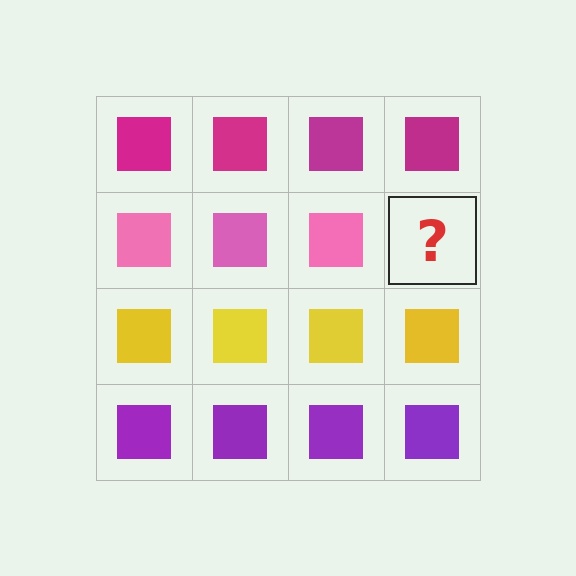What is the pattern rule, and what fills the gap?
The rule is that each row has a consistent color. The gap should be filled with a pink square.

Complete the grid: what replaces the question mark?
The question mark should be replaced with a pink square.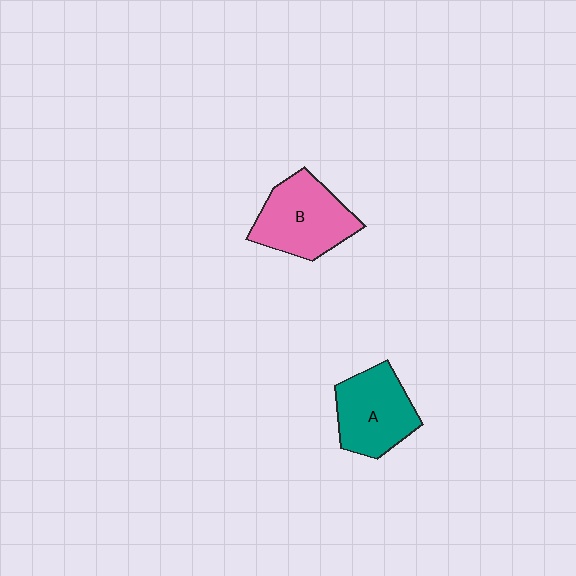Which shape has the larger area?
Shape B (pink).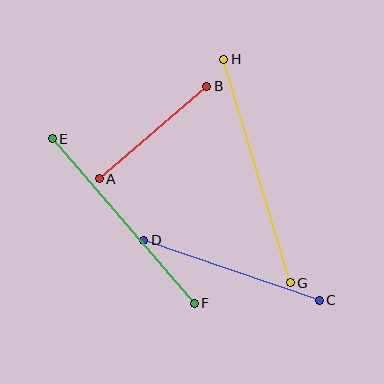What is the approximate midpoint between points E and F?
The midpoint is at approximately (123, 221) pixels.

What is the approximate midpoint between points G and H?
The midpoint is at approximately (257, 171) pixels.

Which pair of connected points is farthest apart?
Points G and H are farthest apart.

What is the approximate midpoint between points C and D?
The midpoint is at approximately (232, 270) pixels.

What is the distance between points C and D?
The distance is approximately 186 pixels.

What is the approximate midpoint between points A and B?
The midpoint is at approximately (153, 133) pixels.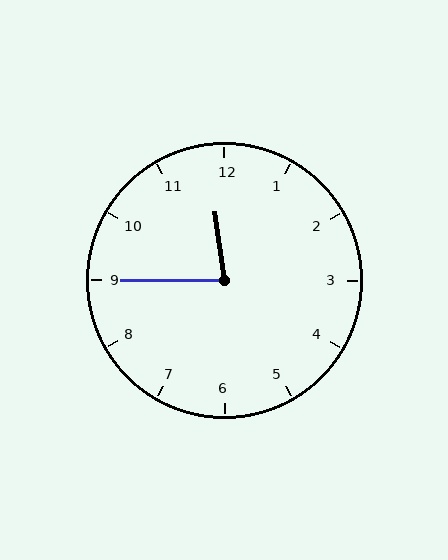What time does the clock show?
11:45.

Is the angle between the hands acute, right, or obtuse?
It is acute.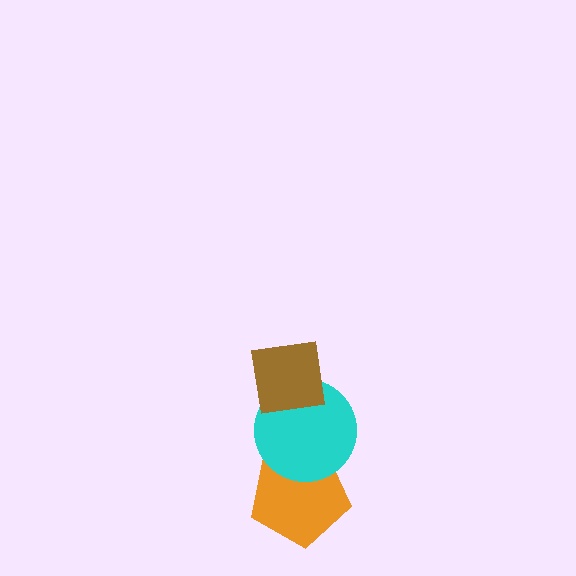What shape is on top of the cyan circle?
The brown square is on top of the cyan circle.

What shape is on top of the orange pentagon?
The cyan circle is on top of the orange pentagon.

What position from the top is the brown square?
The brown square is 1st from the top.